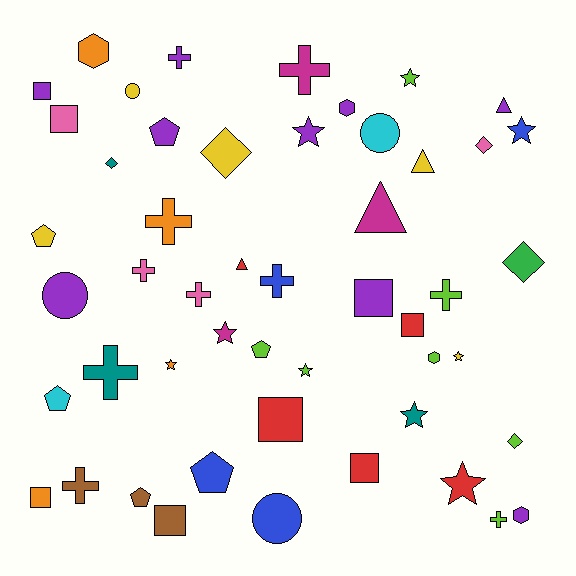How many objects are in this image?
There are 50 objects.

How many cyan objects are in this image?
There are 2 cyan objects.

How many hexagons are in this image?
There are 4 hexagons.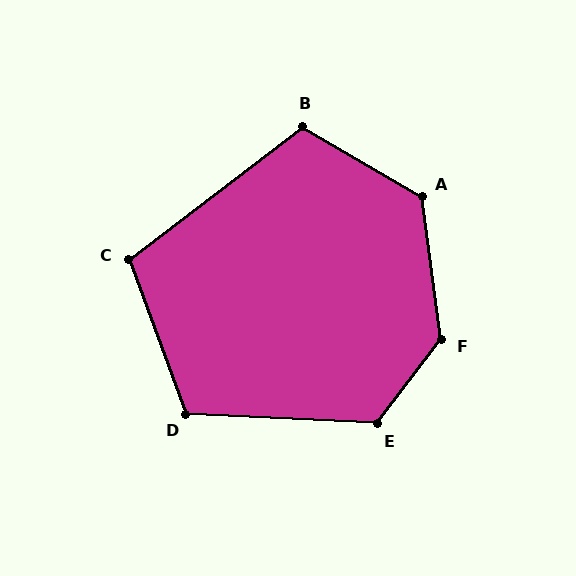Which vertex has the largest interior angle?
F, at approximately 135 degrees.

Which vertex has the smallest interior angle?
C, at approximately 107 degrees.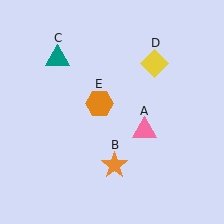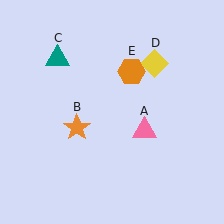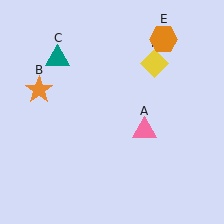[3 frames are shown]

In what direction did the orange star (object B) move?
The orange star (object B) moved up and to the left.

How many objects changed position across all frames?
2 objects changed position: orange star (object B), orange hexagon (object E).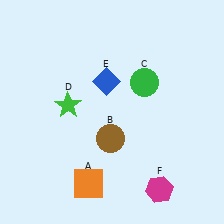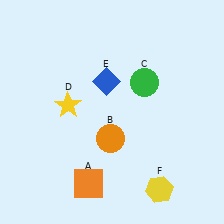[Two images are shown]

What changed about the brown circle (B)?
In Image 1, B is brown. In Image 2, it changed to orange.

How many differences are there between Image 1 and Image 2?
There are 3 differences between the two images.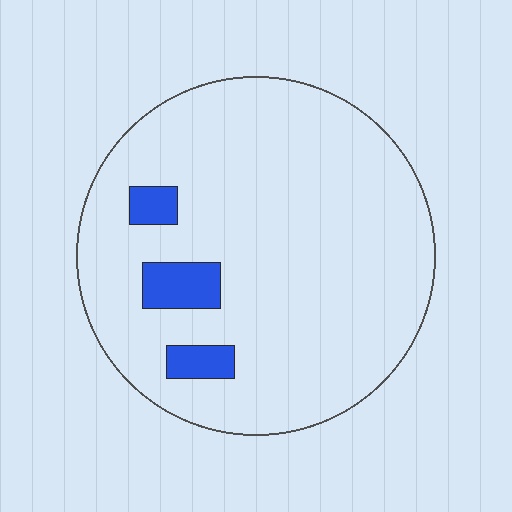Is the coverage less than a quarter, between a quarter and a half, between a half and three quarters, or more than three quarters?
Less than a quarter.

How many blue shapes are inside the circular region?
3.